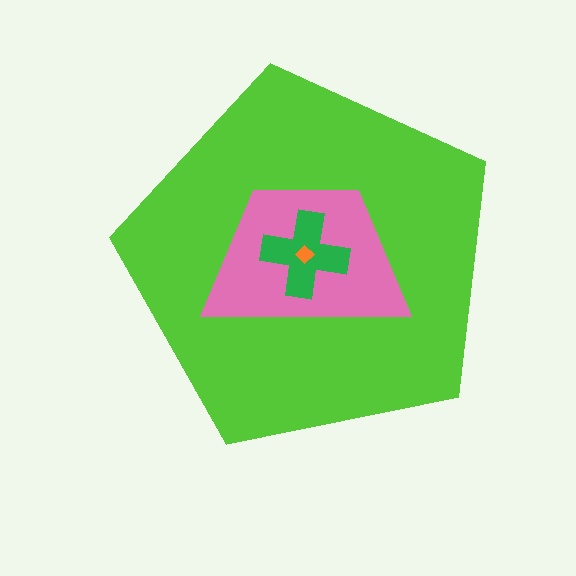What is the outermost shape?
The lime pentagon.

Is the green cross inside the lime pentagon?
Yes.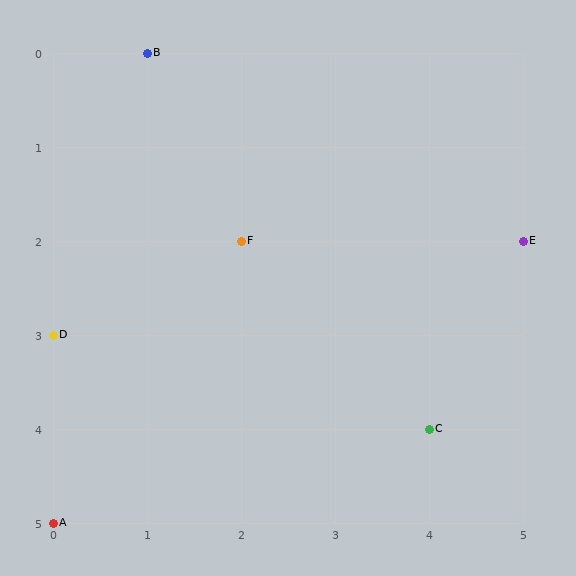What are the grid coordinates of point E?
Point E is at grid coordinates (5, 2).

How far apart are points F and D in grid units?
Points F and D are 2 columns and 1 row apart (about 2.2 grid units diagonally).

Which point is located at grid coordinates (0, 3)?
Point D is at (0, 3).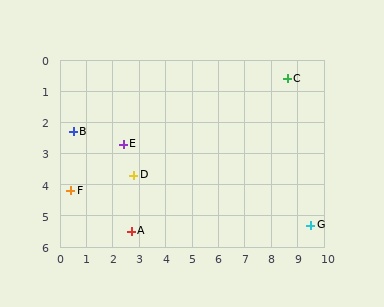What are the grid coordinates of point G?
Point G is at approximately (9.5, 5.3).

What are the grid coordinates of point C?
Point C is at approximately (8.6, 0.6).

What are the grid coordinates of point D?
Point D is at approximately (2.8, 3.7).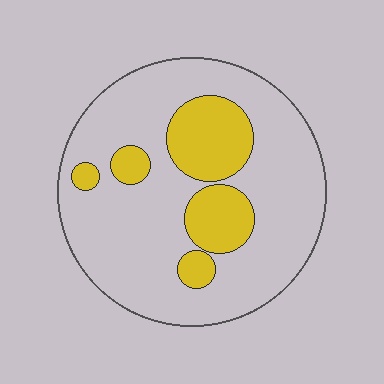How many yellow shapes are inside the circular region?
5.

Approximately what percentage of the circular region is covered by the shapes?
Approximately 25%.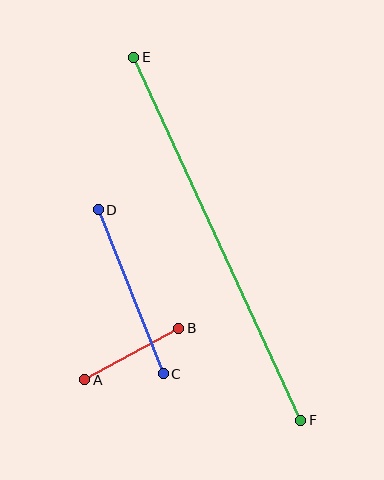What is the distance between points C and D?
The distance is approximately 177 pixels.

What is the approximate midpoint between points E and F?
The midpoint is at approximately (217, 239) pixels.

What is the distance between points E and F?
The distance is approximately 399 pixels.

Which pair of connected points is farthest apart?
Points E and F are farthest apart.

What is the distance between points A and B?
The distance is approximately 108 pixels.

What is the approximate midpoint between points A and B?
The midpoint is at approximately (132, 354) pixels.